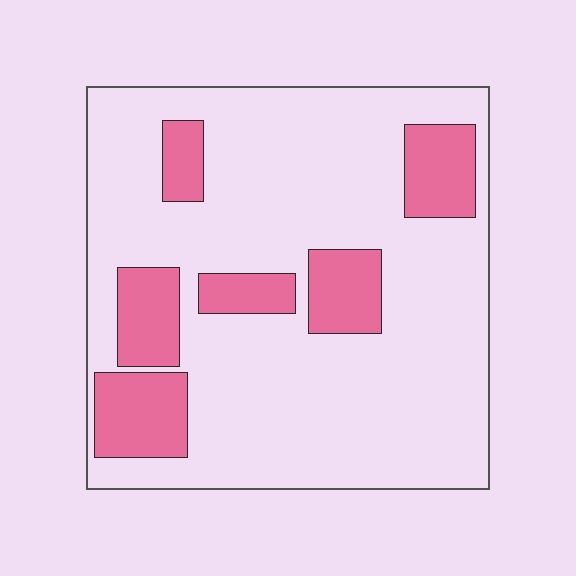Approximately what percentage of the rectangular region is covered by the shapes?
Approximately 20%.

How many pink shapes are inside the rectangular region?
6.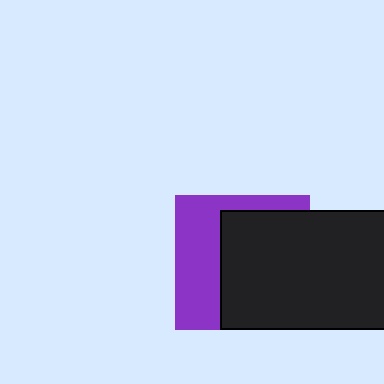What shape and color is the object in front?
The object in front is a black rectangle.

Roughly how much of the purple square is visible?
A small part of it is visible (roughly 40%).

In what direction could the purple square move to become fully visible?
The purple square could move left. That would shift it out from behind the black rectangle entirely.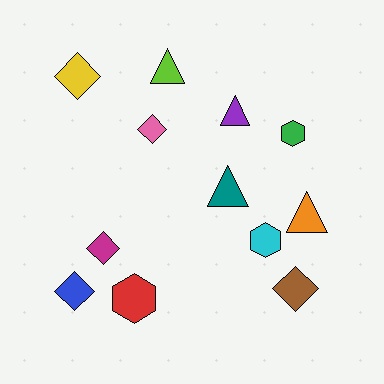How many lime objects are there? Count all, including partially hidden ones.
There is 1 lime object.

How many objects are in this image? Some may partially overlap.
There are 12 objects.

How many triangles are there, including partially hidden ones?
There are 4 triangles.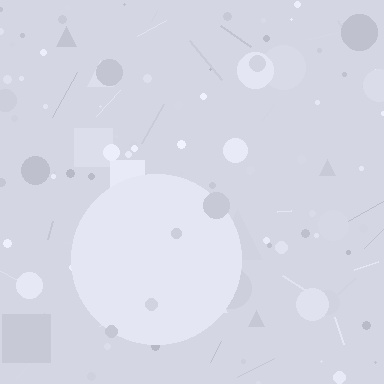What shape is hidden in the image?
A circle is hidden in the image.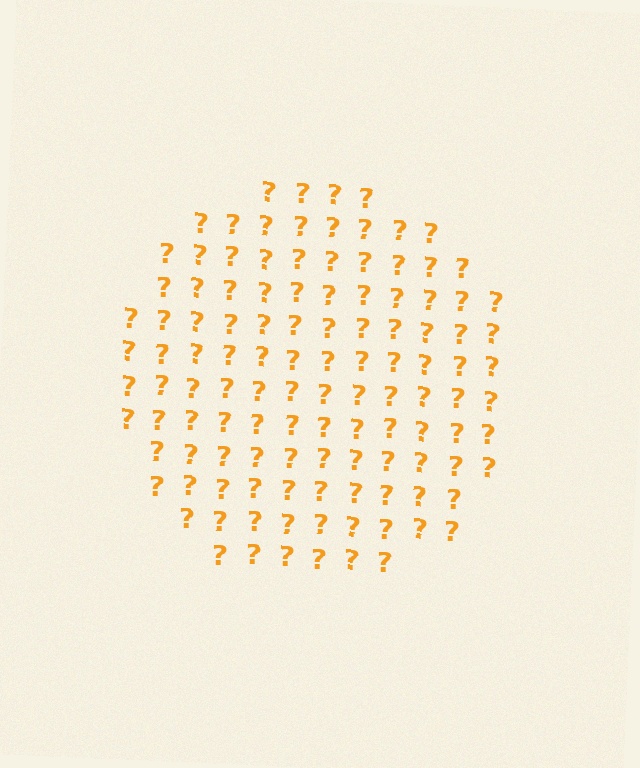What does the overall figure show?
The overall figure shows a circle.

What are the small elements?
The small elements are question marks.